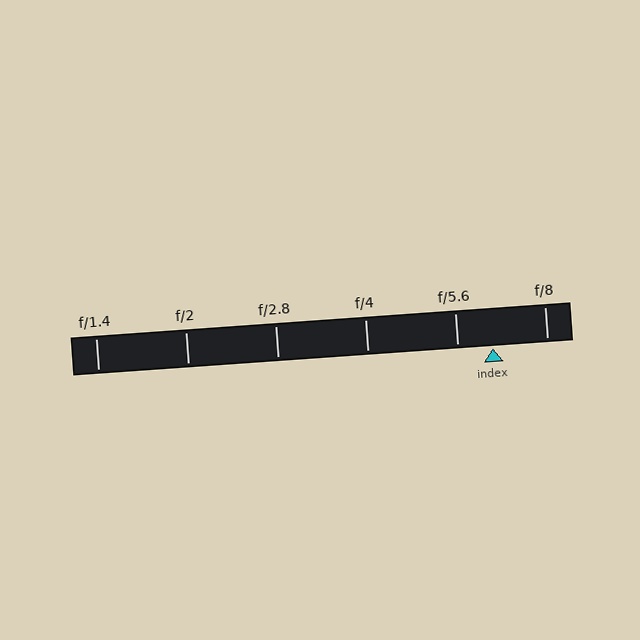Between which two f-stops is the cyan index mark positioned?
The index mark is between f/5.6 and f/8.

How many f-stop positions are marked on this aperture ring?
There are 6 f-stop positions marked.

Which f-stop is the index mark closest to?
The index mark is closest to f/5.6.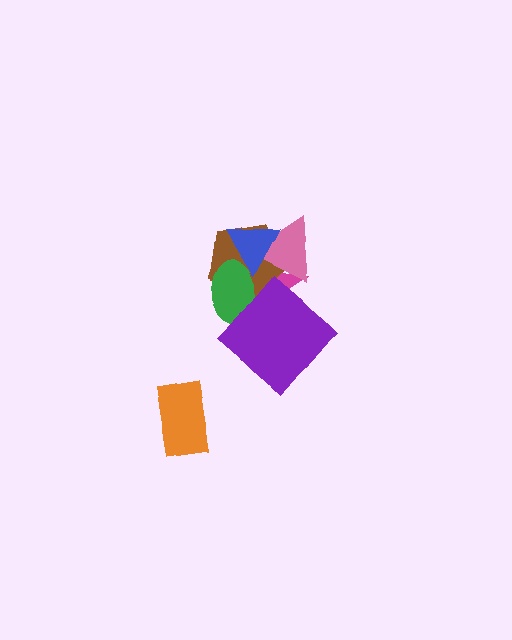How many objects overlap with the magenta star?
5 objects overlap with the magenta star.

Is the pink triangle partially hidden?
Yes, it is partially covered by another shape.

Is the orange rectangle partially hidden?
No, no other shape covers it.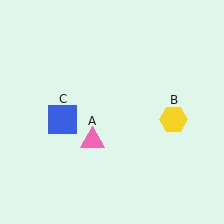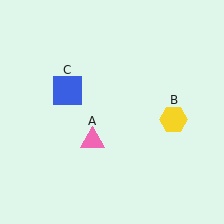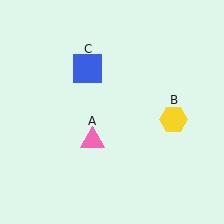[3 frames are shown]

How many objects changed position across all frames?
1 object changed position: blue square (object C).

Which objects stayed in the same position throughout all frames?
Pink triangle (object A) and yellow hexagon (object B) remained stationary.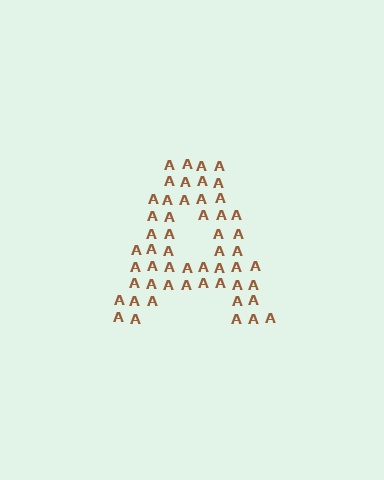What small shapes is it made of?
It is made of small letter A's.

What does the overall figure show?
The overall figure shows the letter A.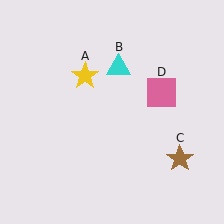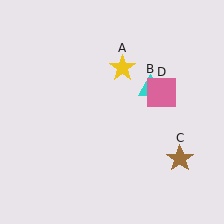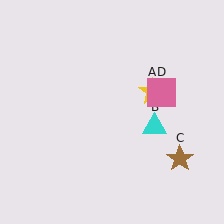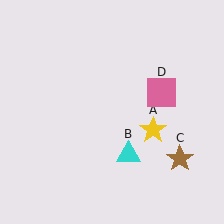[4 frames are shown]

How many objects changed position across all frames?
2 objects changed position: yellow star (object A), cyan triangle (object B).